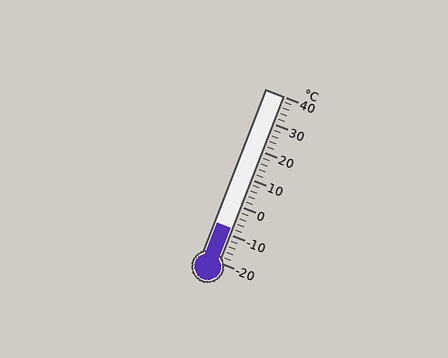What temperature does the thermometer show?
The thermometer shows approximately -8°C.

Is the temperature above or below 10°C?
The temperature is below 10°C.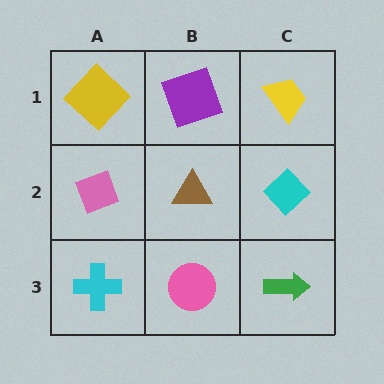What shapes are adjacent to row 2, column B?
A purple square (row 1, column B), a pink circle (row 3, column B), a pink diamond (row 2, column A), a cyan diamond (row 2, column C).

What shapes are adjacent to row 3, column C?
A cyan diamond (row 2, column C), a pink circle (row 3, column B).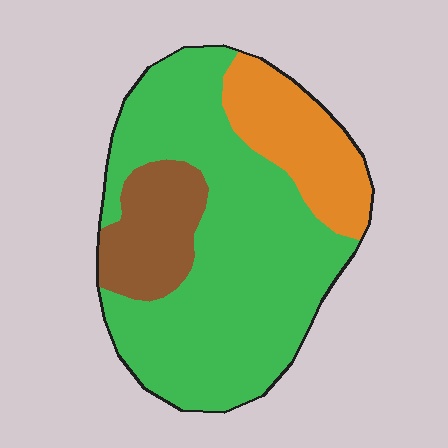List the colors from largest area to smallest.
From largest to smallest: green, orange, brown.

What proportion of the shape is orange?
Orange covers about 20% of the shape.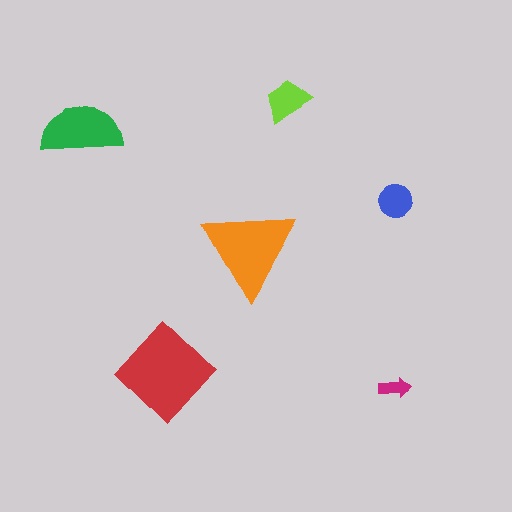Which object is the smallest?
The magenta arrow.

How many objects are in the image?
There are 6 objects in the image.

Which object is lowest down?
The magenta arrow is bottommost.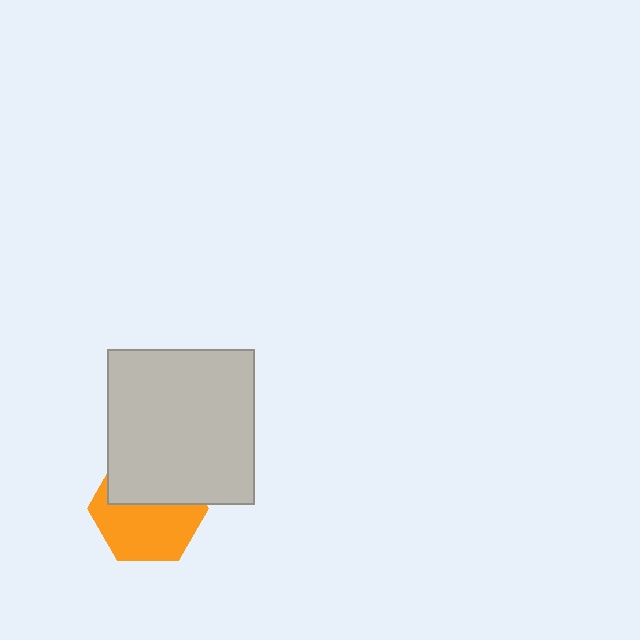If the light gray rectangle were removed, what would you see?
You would see the complete orange hexagon.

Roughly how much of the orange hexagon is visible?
About half of it is visible (roughly 57%).